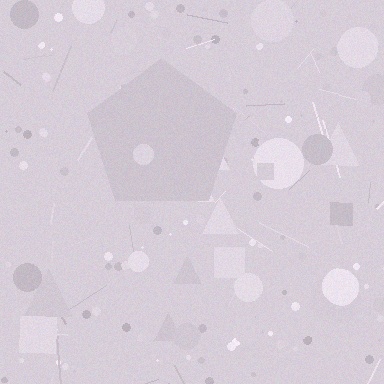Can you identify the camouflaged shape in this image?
The camouflaged shape is a pentagon.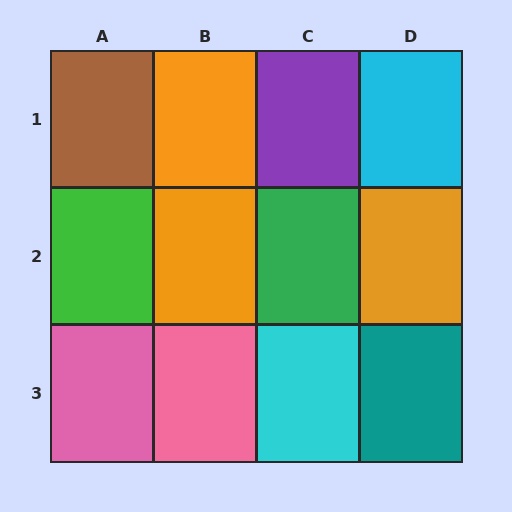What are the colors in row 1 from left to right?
Brown, orange, purple, cyan.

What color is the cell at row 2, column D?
Orange.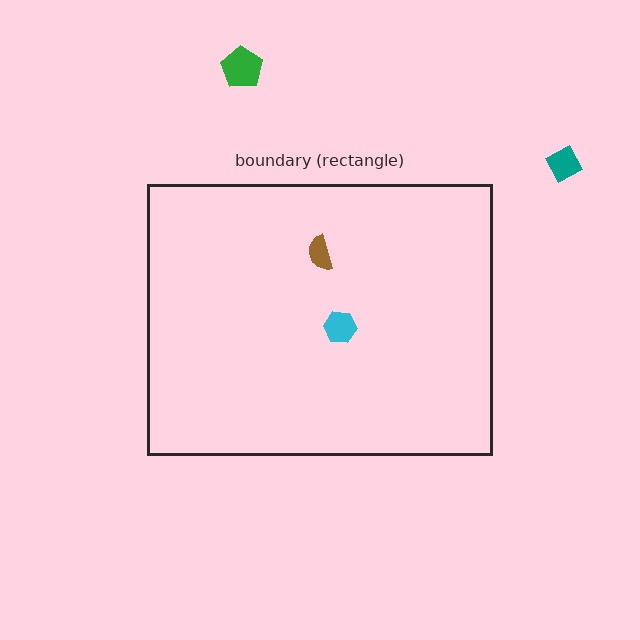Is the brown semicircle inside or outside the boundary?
Inside.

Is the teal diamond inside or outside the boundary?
Outside.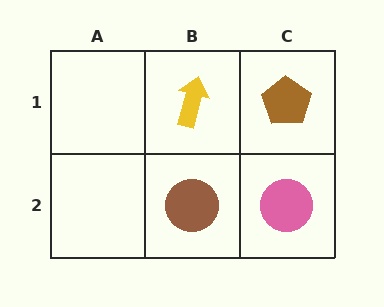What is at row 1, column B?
A yellow arrow.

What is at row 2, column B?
A brown circle.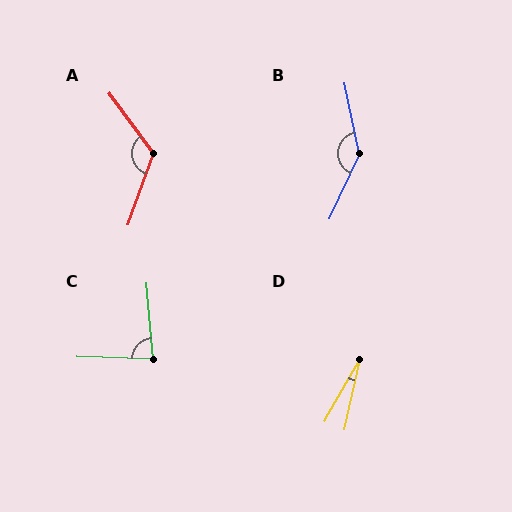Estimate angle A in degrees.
Approximately 124 degrees.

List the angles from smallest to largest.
D (17°), C (83°), A (124°), B (143°).